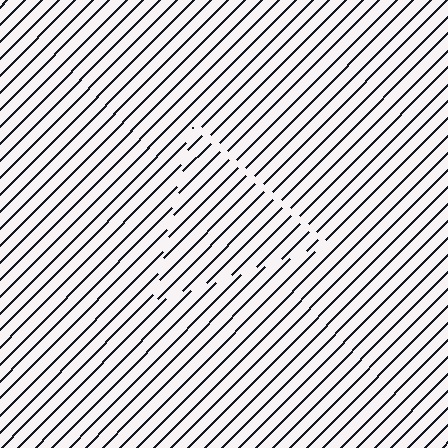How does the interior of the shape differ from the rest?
The interior of the shape contains the same grating, shifted by half a period — the contour is defined by the phase discontinuity where line-ends from the inner and outer gratings abut.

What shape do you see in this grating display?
An illusory triangle. The interior of the shape contains the same grating, shifted by half a period — the contour is defined by the phase discontinuity where line-ends from the inner and outer gratings abut.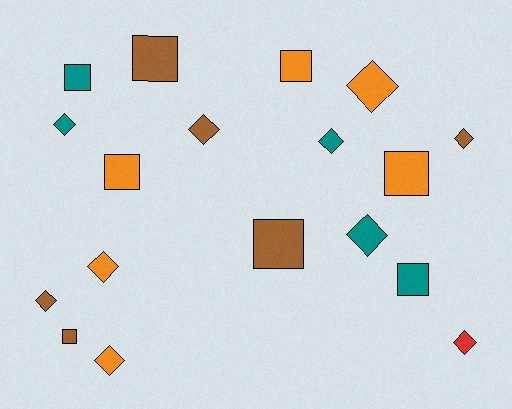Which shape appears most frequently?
Diamond, with 10 objects.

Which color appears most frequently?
Brown, with 6 objects.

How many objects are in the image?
There are 18 objects.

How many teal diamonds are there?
There are 3 teal diamonds.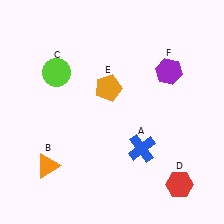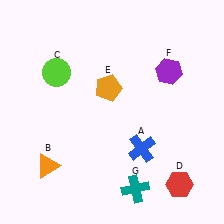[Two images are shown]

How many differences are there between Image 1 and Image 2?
There is 1 difference between the two images.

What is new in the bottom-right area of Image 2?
A teal cross (G) was added in the bottom-right area of Image 2.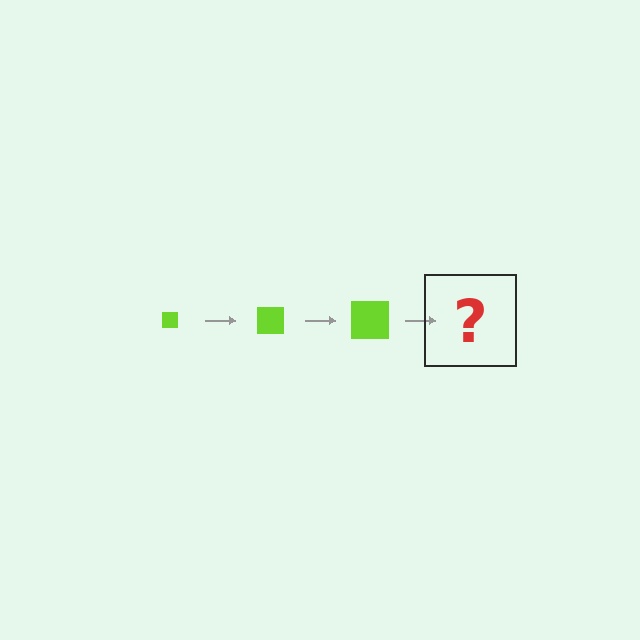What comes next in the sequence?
The next element should be a lime square, larger than the previous one.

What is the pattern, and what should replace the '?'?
The pattern is that the square gets progressively larger each step. The '?' should be a lime square, larger than the previous one.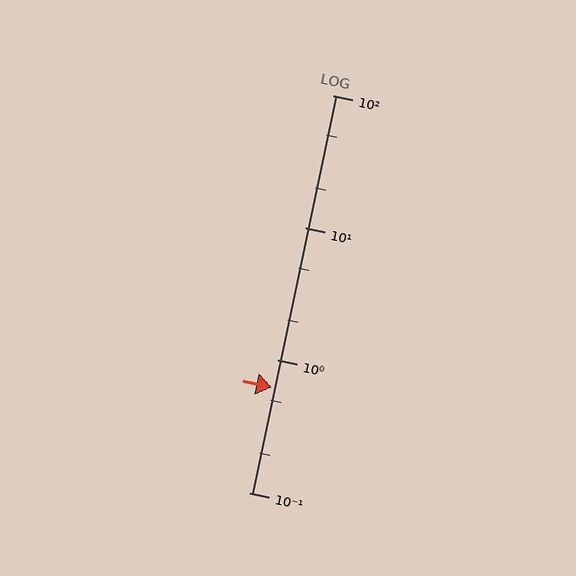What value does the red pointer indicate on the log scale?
The pointer indicates approximately 0.62.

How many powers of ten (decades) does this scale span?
The scale spans 3 decades, from 0.1 to 100.